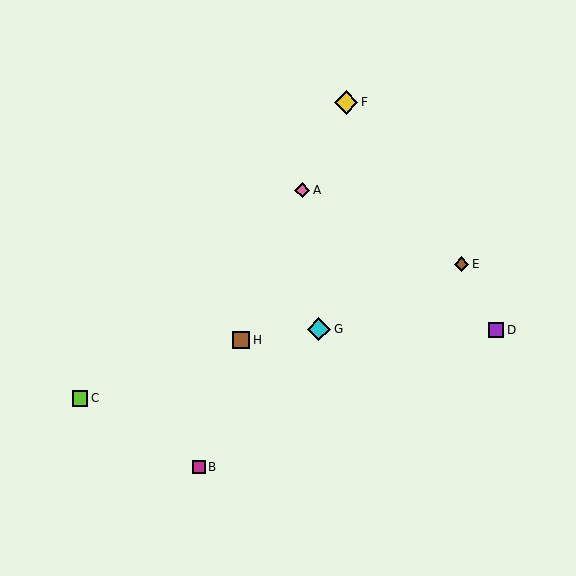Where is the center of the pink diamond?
The center of the pink diamond is at (302, 190).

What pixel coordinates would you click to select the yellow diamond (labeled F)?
Click at (346, 102) to select the yellow diamond F.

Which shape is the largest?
The cyan diamond (labeled G) is the largest.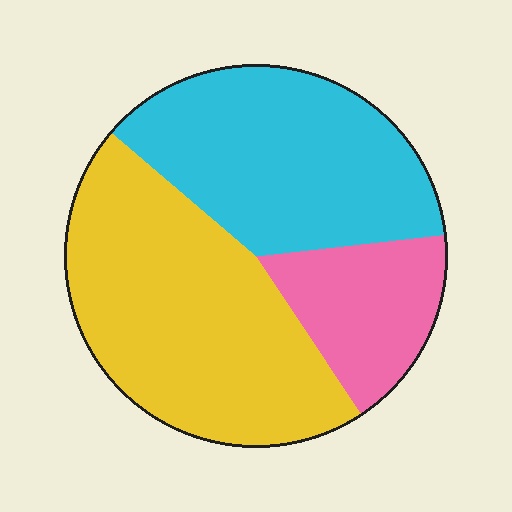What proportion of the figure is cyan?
Cyan covers roughly 35% of the figure.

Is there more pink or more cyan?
Cyan.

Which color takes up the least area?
Pink, at roughly 15%.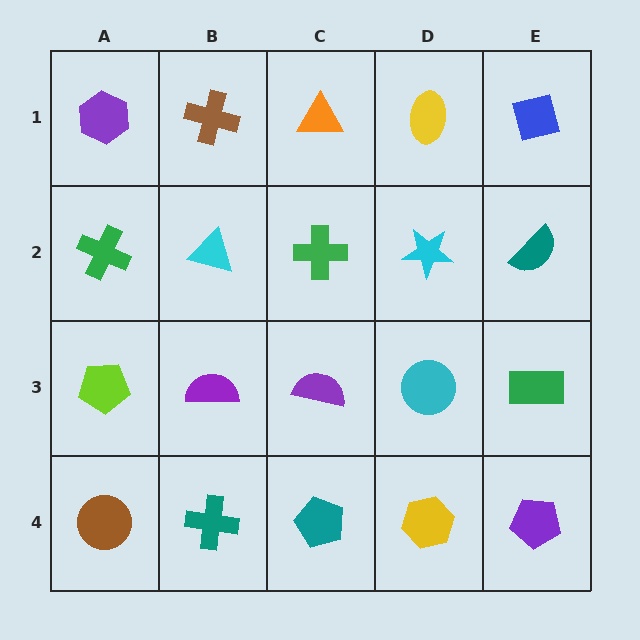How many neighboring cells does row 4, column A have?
2.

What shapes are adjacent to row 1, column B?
A cyan triangle (row 2, column B), a purple hexagon (row 1, column A), an orange triangle (row 1, column C).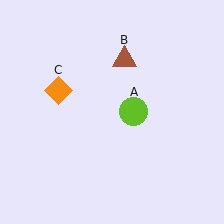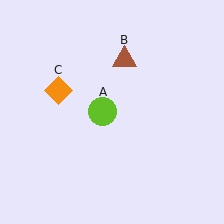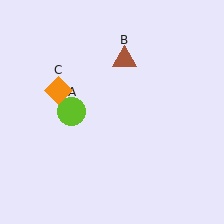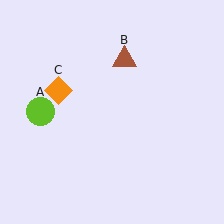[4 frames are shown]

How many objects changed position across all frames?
1 object changed position: lime circle (object A).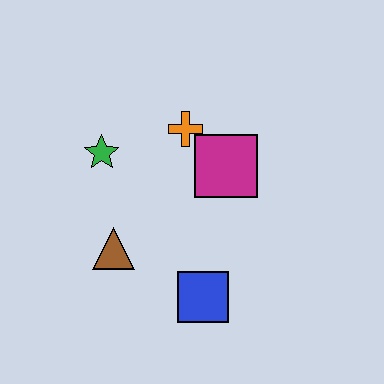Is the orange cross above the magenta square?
Yes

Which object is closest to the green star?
The orange cross is closest to the green star.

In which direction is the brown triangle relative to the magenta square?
The brown triangle is to the left of the magenta square.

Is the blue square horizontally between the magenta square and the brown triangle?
Yes